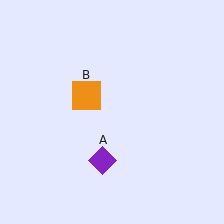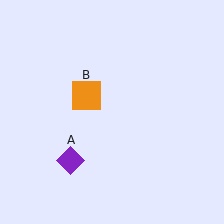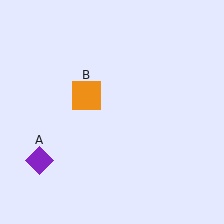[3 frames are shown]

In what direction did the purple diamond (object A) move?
The purple diamond (object A) moved left.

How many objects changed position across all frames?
1 object changed position: purple diamond (object A).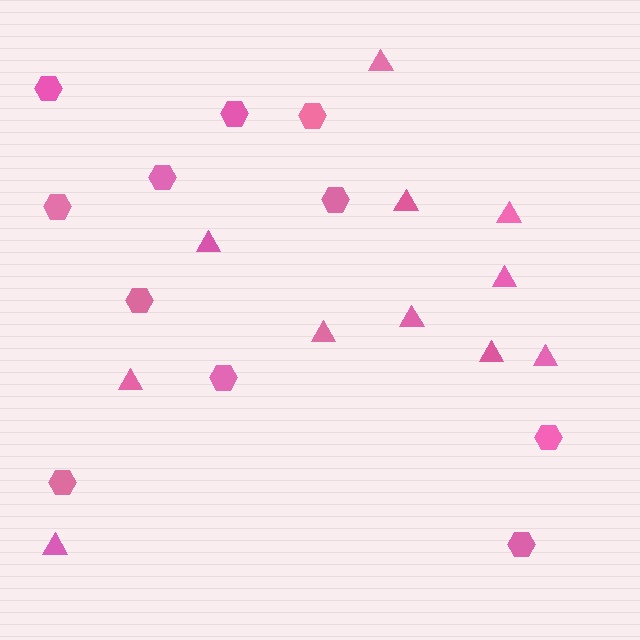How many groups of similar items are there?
There are 2 groups: one group of triangles (11) and one group of hexagons (11).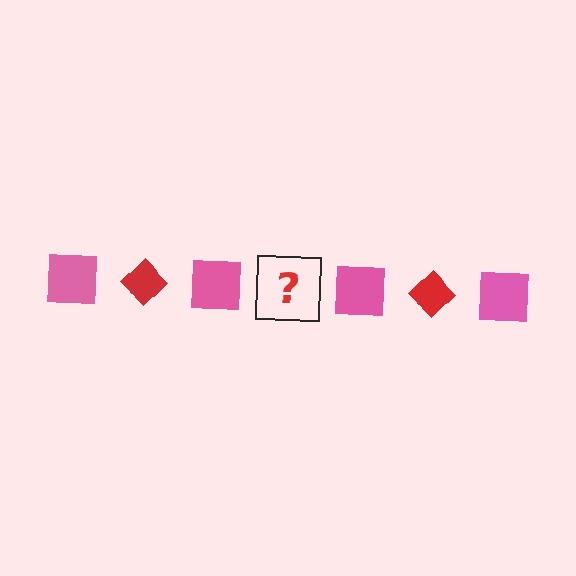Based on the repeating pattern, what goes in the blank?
The blank should be a red diamond.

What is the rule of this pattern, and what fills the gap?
The rule is that the pattern alternates between pink square and red diamond. The gap should be filled with a red diamond.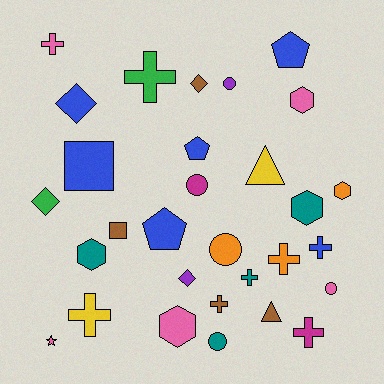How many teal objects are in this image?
There are 4 teal objects.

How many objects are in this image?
There are 30 objects.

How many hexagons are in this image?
There are 5 hexagons.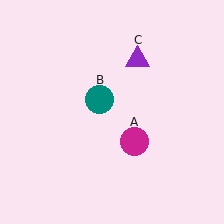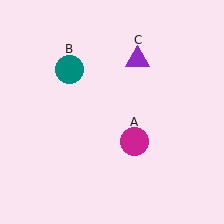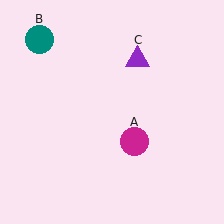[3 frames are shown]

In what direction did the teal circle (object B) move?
The teal circle (object B) moved up and to the left.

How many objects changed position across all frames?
1 object changed position: teal circle (object B).